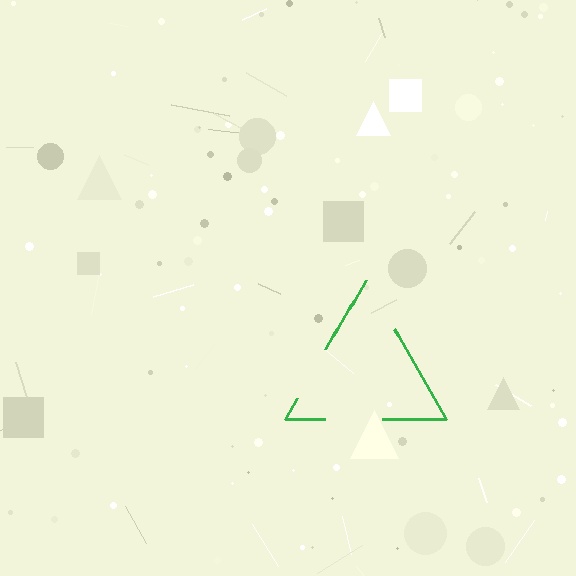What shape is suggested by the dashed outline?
The dashed outline suggests a triangle.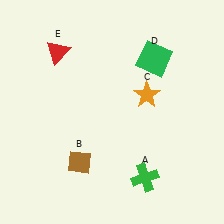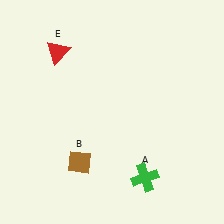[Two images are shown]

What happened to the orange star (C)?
The orange star (C) was removed in Image 2. It was in the top-right area of Image 1.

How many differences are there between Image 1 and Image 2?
There are 2 differences between the two images.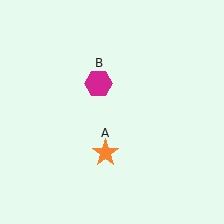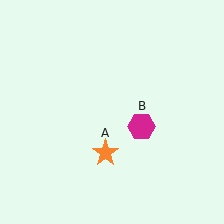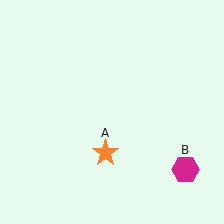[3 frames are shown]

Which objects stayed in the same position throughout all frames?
Orange star (object A) remained stationary.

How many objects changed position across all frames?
1 object changed position: magenta hexagon (object B).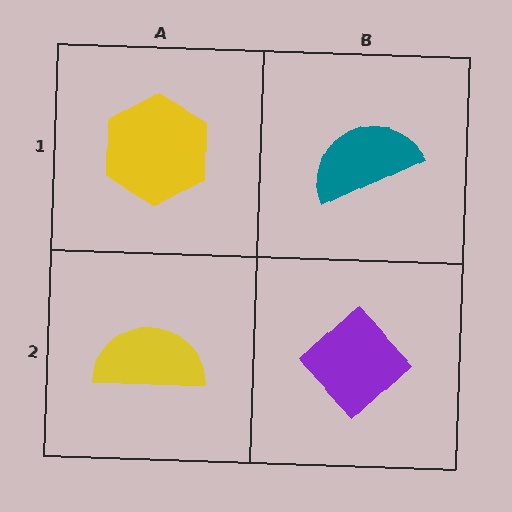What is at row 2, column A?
A yellow semicircle.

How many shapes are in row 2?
2 shapes.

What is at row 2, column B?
A purple diamond.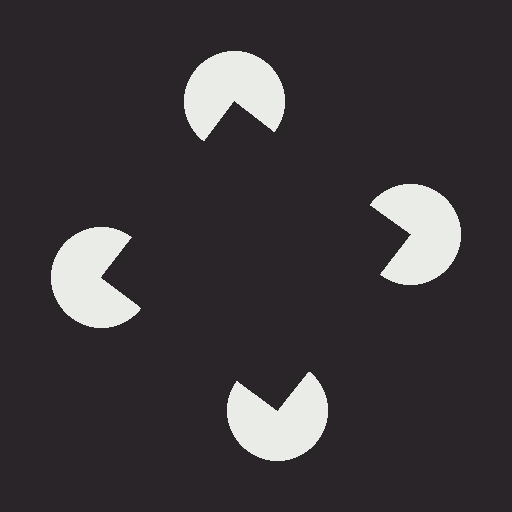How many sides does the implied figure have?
4 sides.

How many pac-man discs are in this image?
There are 4 — one at each vertex of the illusory square.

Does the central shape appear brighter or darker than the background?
It typically appears slightly darker than the background, even though no actual brightness change is drawn.